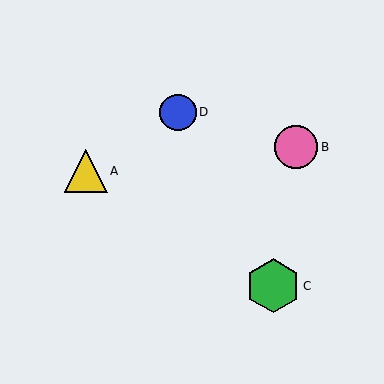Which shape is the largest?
The green hexagon (labeled C) is the largest.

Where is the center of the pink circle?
The center of the pink circle is at (296, 147).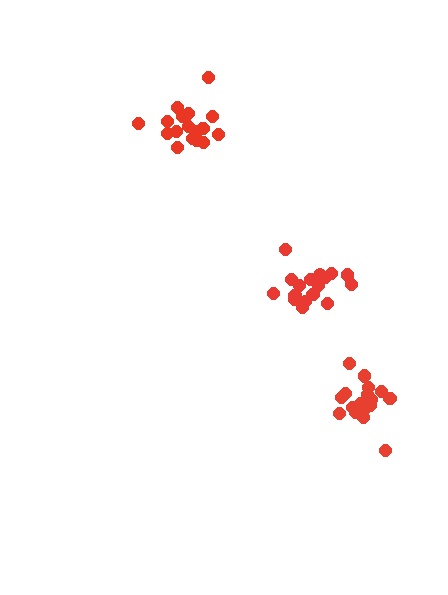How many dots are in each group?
Group 1: 17 dots, Group 2: 17 dots, Group 3: 17 dots (51 total).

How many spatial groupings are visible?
There are 3 spatial groupings.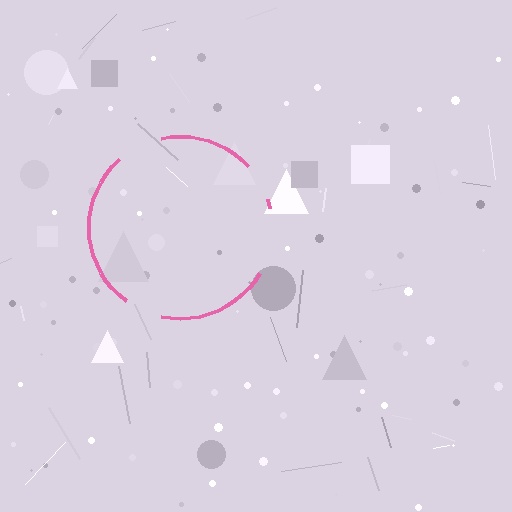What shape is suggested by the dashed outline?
The dashed outline suggests a circle.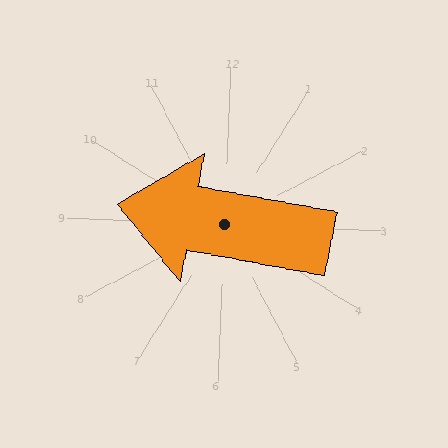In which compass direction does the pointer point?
West.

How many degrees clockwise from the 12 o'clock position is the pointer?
Approximately 278 degrees.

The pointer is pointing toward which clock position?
Roughly 9 o'clock.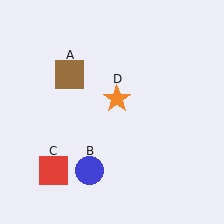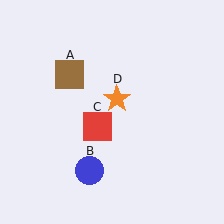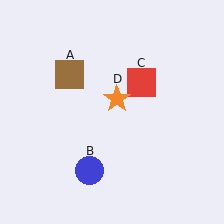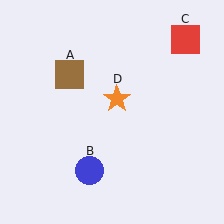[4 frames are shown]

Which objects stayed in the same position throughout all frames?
Brown square (object A) and blue circle (object B) and orange star (object D) remained stationary.